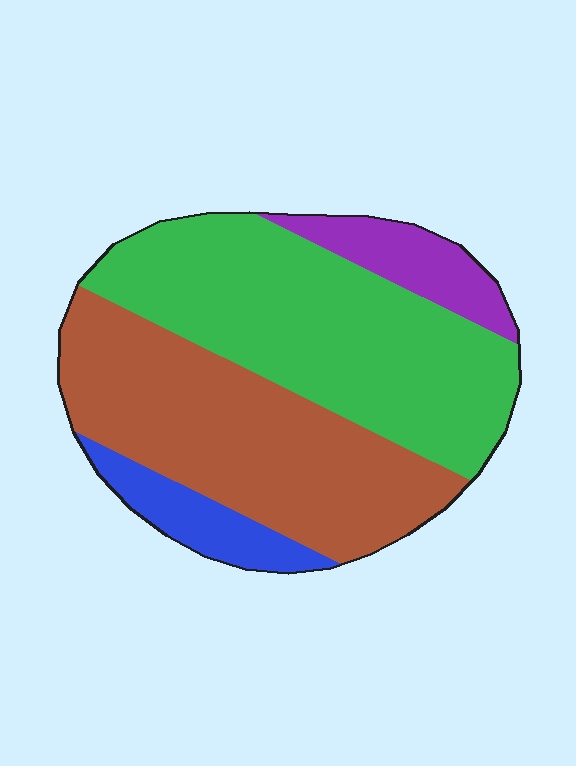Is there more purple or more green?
Green.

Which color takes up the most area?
Green, at roughly 45%.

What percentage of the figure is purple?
Purple covers roughly 10% of the figure.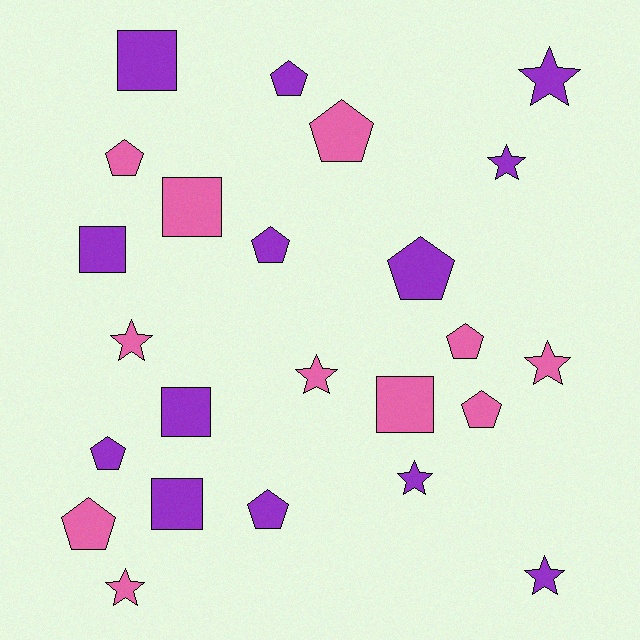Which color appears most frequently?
Purple, with 13 objects.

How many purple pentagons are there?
There are 5 purple pentagons.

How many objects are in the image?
There are 24 objects.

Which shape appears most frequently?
Pentagon, with 10 objects.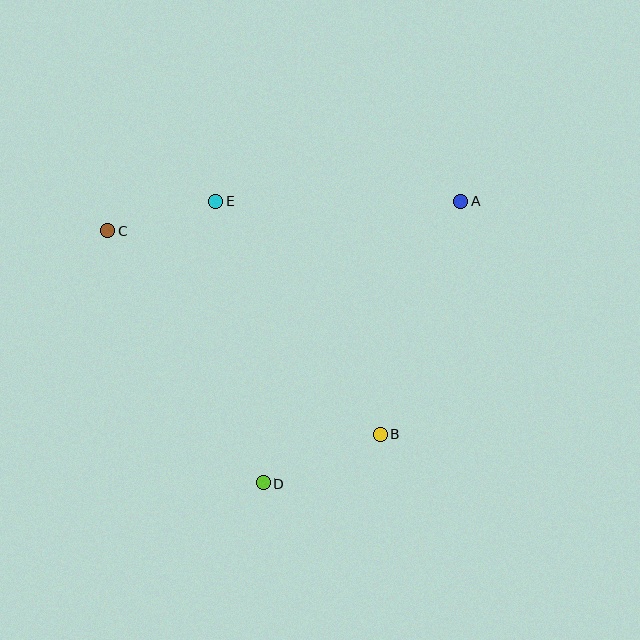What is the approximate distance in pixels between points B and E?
The distance between B and E is approximately 284 pixels.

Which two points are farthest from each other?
Points A and C are farthest from each other.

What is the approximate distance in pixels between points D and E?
The distance between D and E is approximately 286 pixels.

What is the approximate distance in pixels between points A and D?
The distance between A and D is approximately 345 pixels.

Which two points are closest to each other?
Points C and E are closest to each other.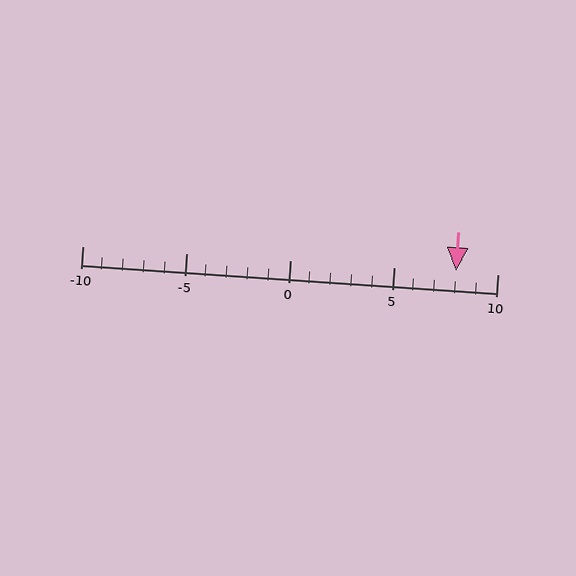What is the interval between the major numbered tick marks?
The major tick marks are spaced 5 units apart.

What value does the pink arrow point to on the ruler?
The pink arrow points to approximately 8.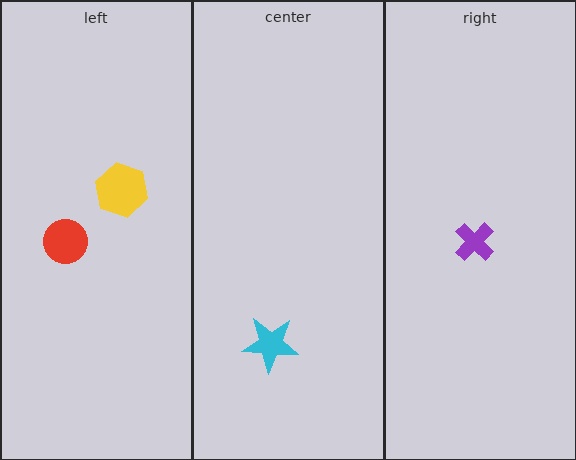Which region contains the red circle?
The left region.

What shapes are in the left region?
The yellow hexagon, the red circle.